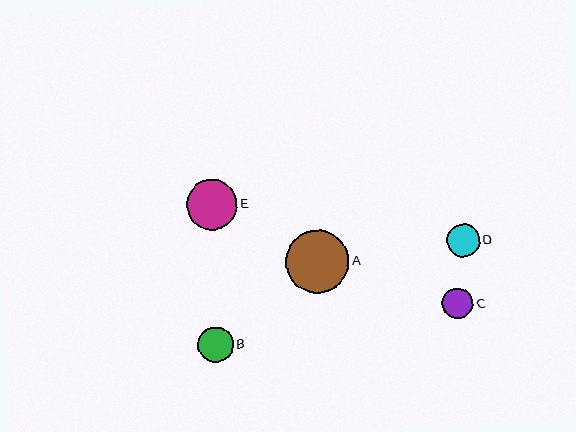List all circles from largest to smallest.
From largest to smallest: A, E, B, D, C.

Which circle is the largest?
Circle A is the largest with a size of approximately 63 pixels.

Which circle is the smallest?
Circle C is the smallest with a size of approximately 31 pixels.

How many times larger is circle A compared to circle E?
Circle A is approximately 1.3 times the size of circle E.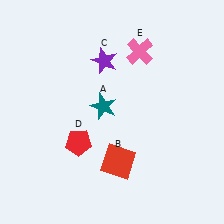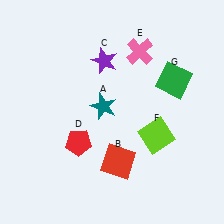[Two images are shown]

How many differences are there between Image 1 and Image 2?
There are 2 differences between the two images.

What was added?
A lime square (F), a green square (G) were added in Image 2.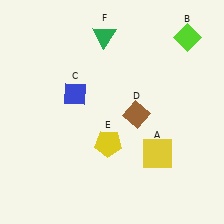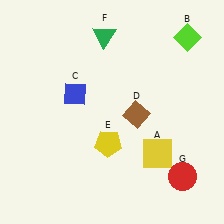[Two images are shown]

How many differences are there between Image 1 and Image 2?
There is 1 difference between the two images.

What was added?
A red circle (G) was added in Image 2.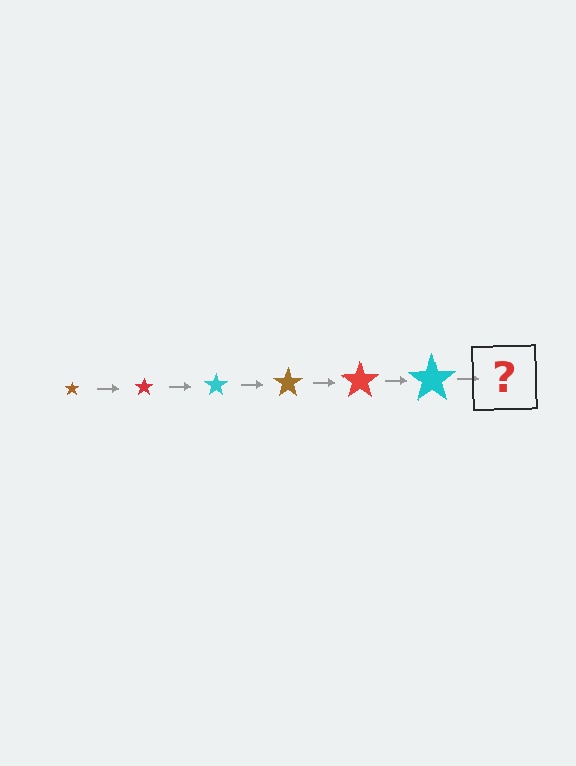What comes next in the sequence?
The next element should be a brown star, larger than the previous one.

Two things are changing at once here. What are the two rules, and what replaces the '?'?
The two rules are that the star grows larger each step and the color cycles through brown, red, and cyan. The '?' should be a brown star, larger than the previous one.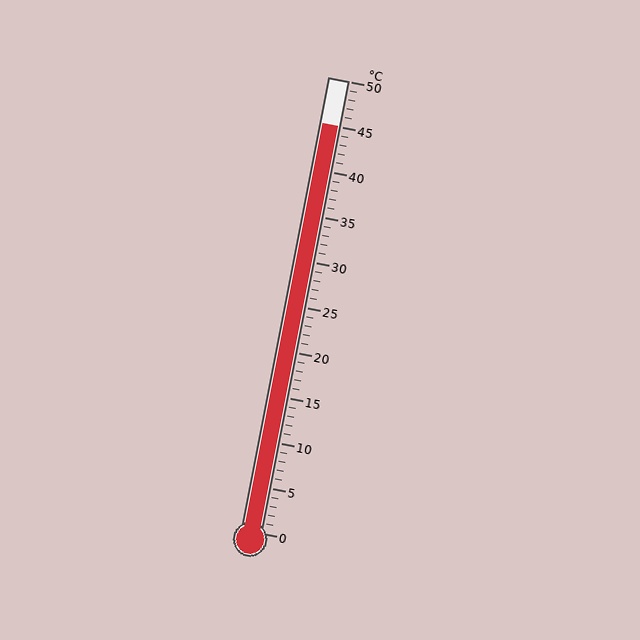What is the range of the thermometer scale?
The thermometer scale ranges from 0°C to 50°C.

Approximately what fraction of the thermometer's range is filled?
The thermometer is filled to approximately 90% of its range.